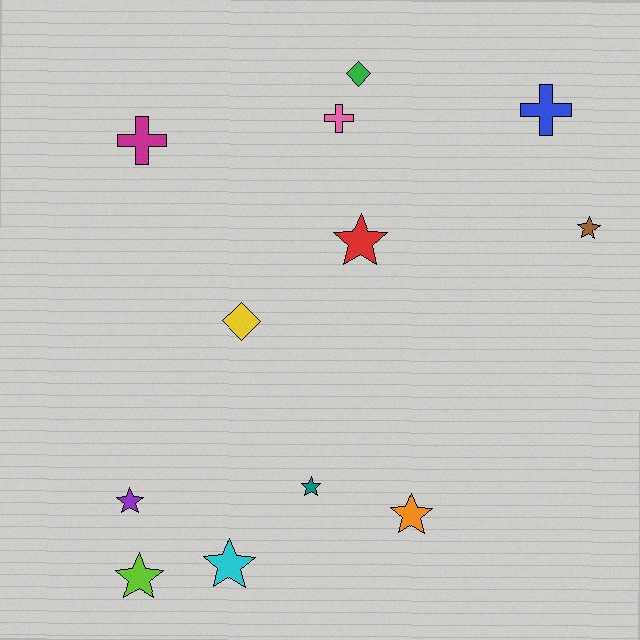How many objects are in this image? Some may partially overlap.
There are 12 objects.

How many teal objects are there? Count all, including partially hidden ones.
There is 1 teal object.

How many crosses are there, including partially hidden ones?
There are 3 crosses.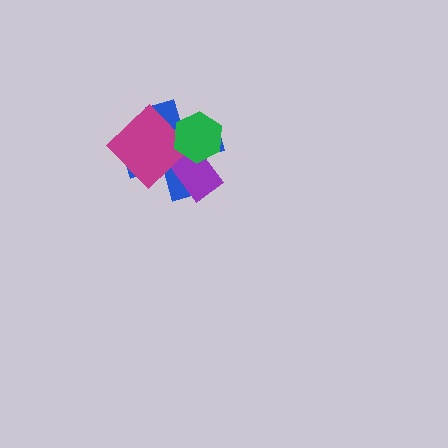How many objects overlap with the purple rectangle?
3 objects overlap with the purple rectangle.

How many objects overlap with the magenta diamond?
3 objects overlap with the magenta diamond.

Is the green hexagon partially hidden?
No, no other shape covers it.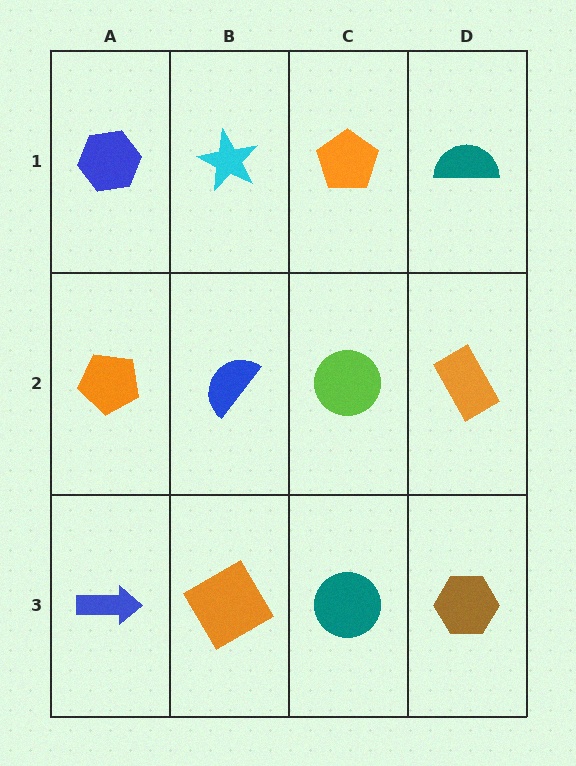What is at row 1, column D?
A teal semicircle.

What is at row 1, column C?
An orange pentagon.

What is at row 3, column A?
A blue arrow.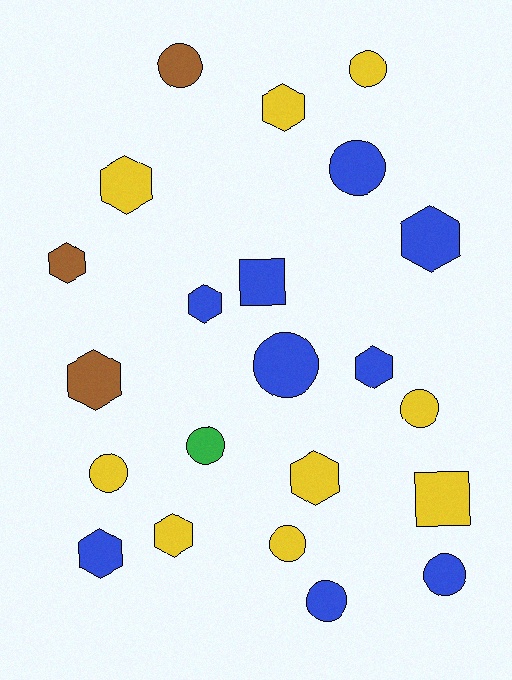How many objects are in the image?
There are 22 objects.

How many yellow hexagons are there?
There are 4 yellow hexagons.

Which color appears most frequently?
Yellow, with 9 objects.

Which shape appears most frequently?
Hexagon, with 10 objects.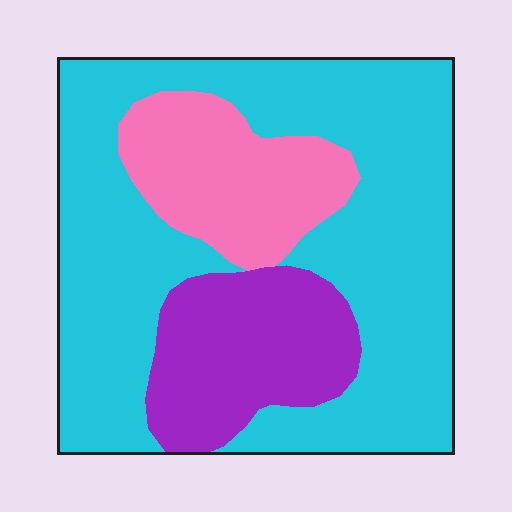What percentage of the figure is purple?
Purple takes up about one fifth (1/5) of the figure.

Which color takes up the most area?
Cyan, at roughly 65%.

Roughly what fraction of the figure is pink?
Pink covers roughly 15% of the figure.